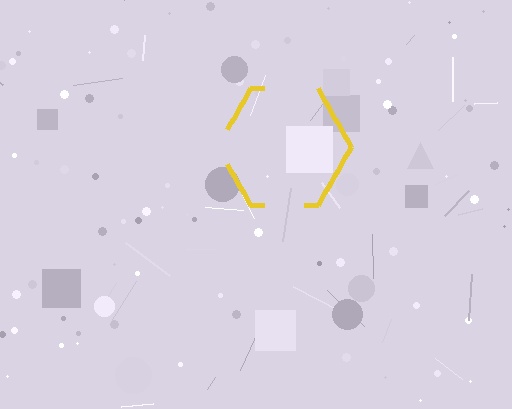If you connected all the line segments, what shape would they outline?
They would outline a hexagon.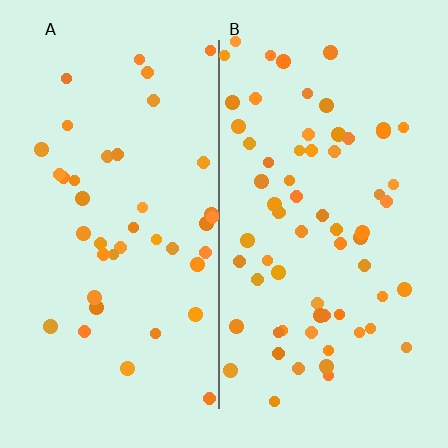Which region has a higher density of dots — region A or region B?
B (the right).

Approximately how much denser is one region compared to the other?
Approximately 1.6× — region B over region A.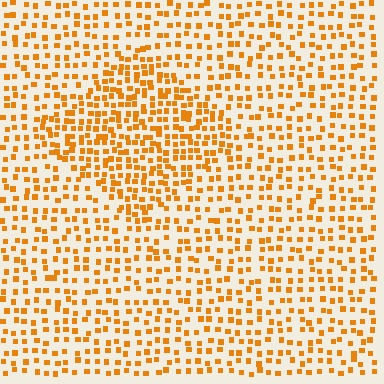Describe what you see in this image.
The image contains small orange elements arranged at two different densities. A diamond-shaped region is visible where the elements are more densely packed than the surrounding area.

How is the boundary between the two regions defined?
The boundary is defined by a change in element density (approximately 1.7x ratio). All elements are the same color, size, and shape.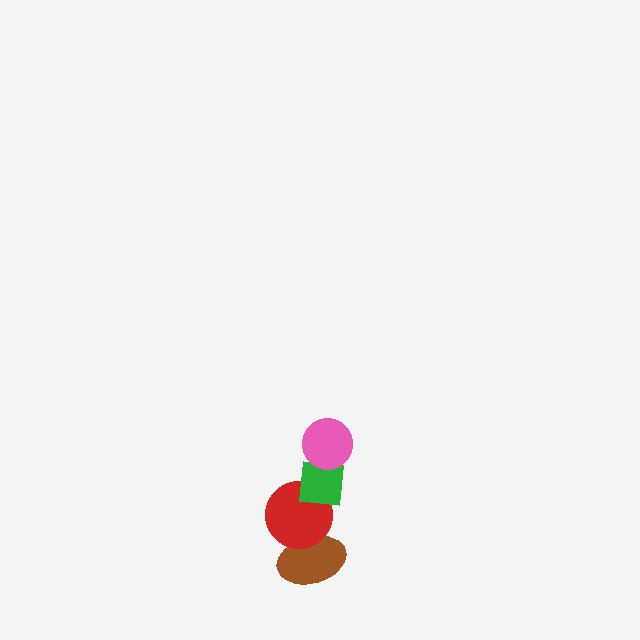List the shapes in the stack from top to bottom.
From top to bottom: the pink circle, the green square, the red circle, the brown ellipse.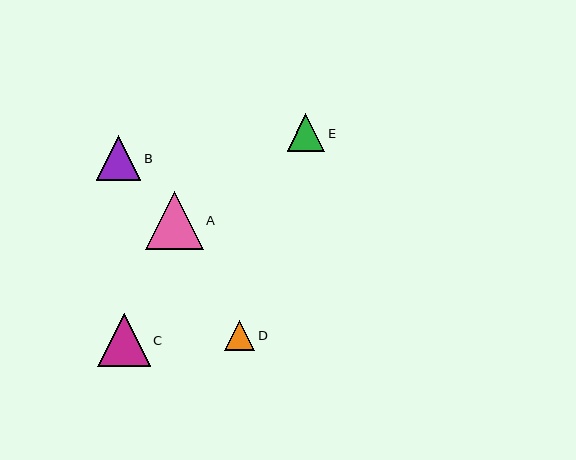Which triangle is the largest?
Triangle A is the largest with a size of approximately 58 pixels.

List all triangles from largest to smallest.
From largest to smallest: A, C, B, E, D.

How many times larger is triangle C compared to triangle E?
Triangle C is approximately 1.4 times the size of triangle E.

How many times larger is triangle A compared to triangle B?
Triangle A is approximately 1.3 times the size of triangle B.